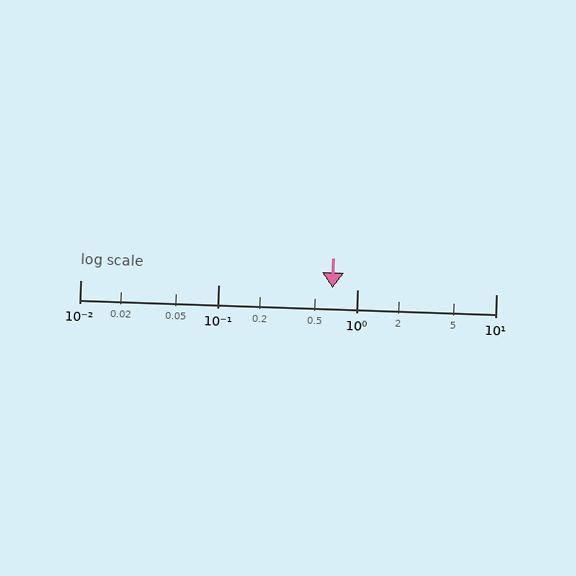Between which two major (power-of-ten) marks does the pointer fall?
The pointer is between 0.1 and 1.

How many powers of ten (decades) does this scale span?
The scale spans 3 decades, from 0.01 to 10.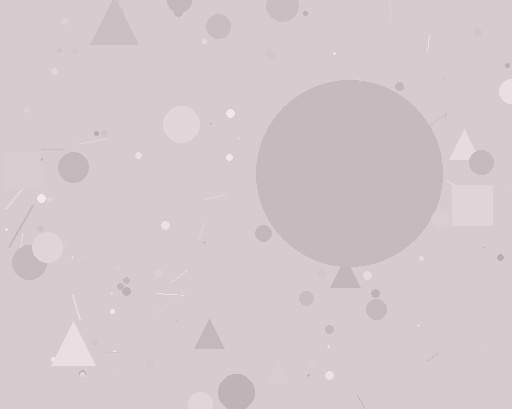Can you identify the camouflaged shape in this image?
The camouflaged shape is a circle.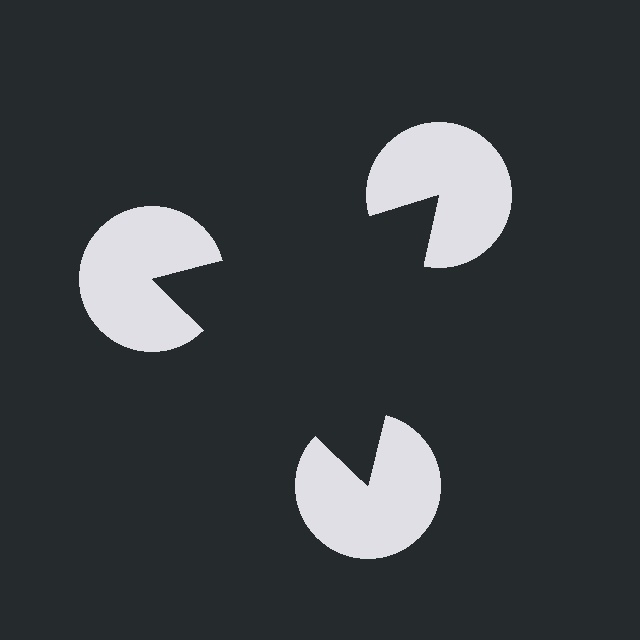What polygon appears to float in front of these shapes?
An illusory triangle — its edges are inferred from the aligned wedge cuts in the pac-man discs, not physically drawn.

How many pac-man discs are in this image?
There are 3 — one at each vertex of the illusory triangle.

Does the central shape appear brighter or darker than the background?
It typically appears slightly darker than the background, even though no actual brightness change is drawn.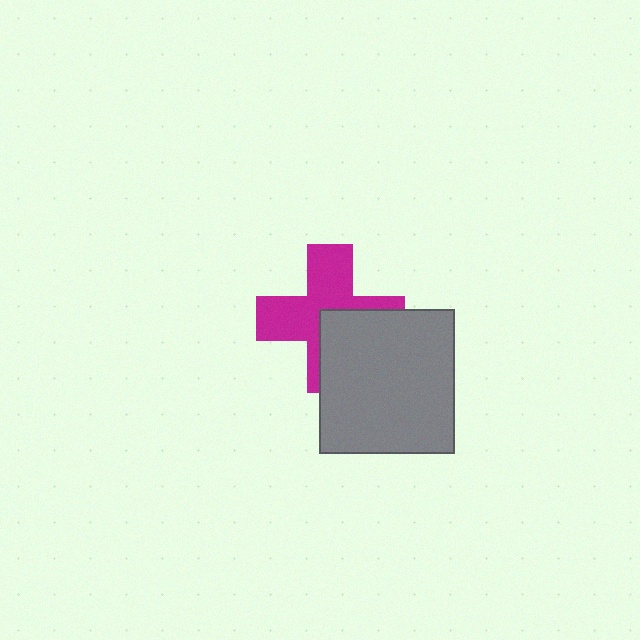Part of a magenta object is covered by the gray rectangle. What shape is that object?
It is a cross.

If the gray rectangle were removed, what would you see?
You would see the complete magenta cross.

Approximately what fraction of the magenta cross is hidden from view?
Roughly 39% of the magenta cross is hidden behind the gray rectangle.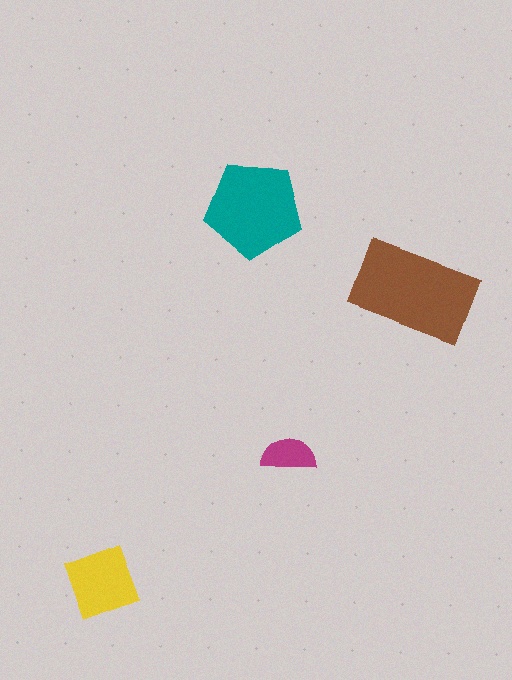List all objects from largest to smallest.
The brown rectangle, the teal pentagon, the yellow diamond, the magenta semicircle.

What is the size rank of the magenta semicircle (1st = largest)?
4th.